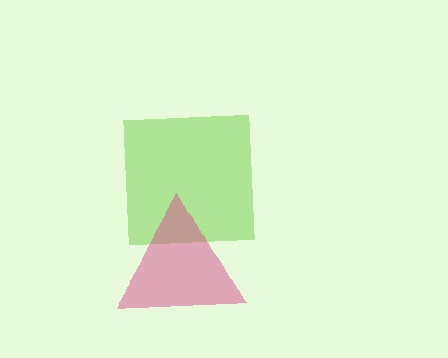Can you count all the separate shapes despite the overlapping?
Yes, there are 2 separate shapes.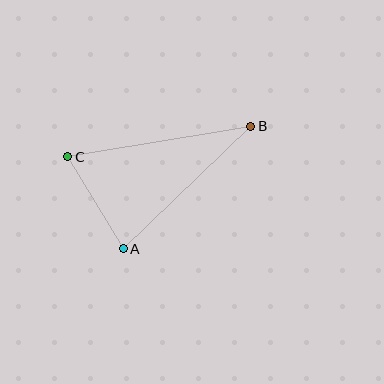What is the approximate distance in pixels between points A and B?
The distance between A and B is approximately 177 pixels.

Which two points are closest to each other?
Points A and C are closest to each other.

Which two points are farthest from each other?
Points B and C are farthest from each other.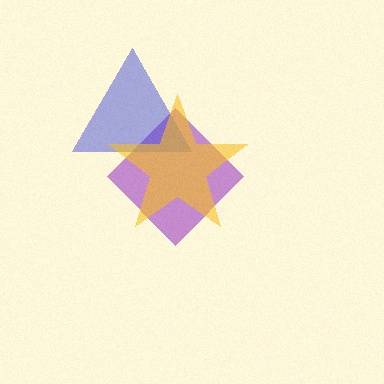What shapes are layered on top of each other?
The layered shapes are: a purple diamond, a blue triangle, a yellow star.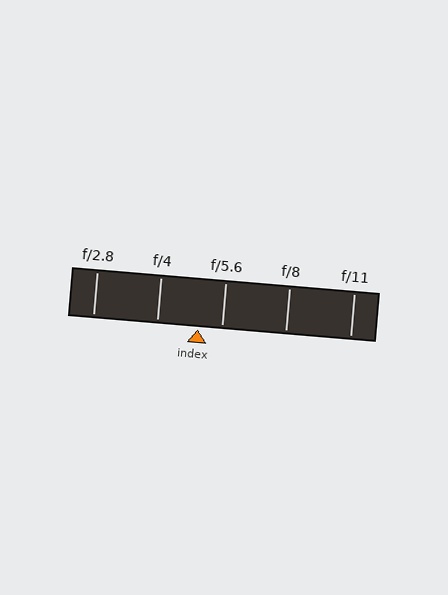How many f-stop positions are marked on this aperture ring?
There are 5 f-stop positions marked.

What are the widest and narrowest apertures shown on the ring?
The widest aperture shown is f/2.8 and the narrowest is f/11.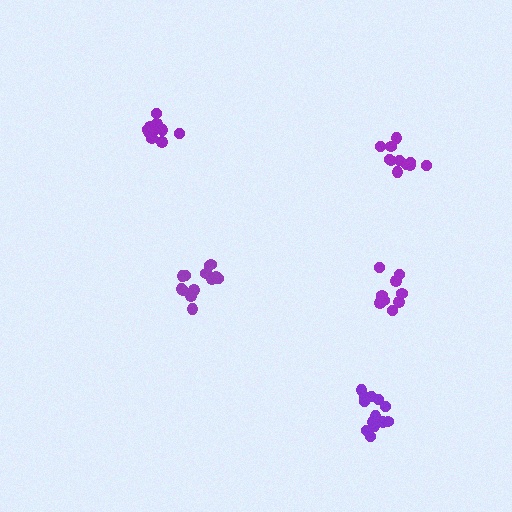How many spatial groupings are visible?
There are 5 spatial groupings.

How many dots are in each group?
Group 1: 12 dots, Group 2: 13 dots, Group 3: 14 dots, Group 4: 10 dots, Group 5: 11 dots (60 total).